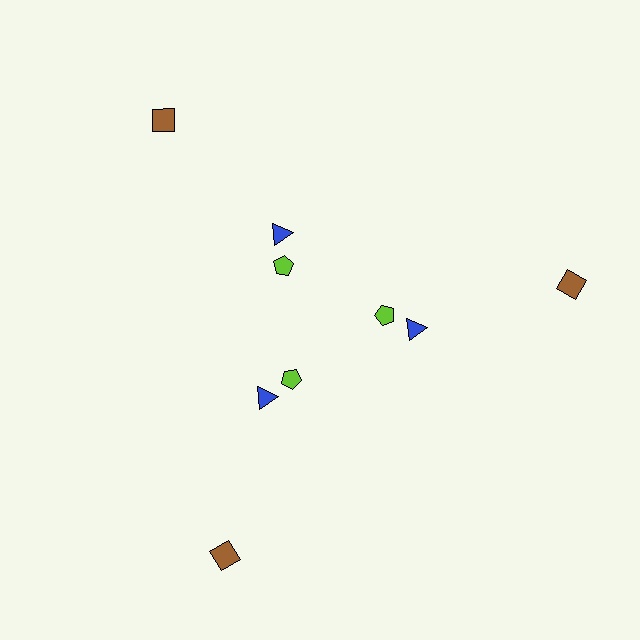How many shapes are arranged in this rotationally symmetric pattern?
There are 9 shapes, arranged in 3 groups of 3.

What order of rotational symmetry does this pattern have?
This pattern has 3-fold rotational symmetry.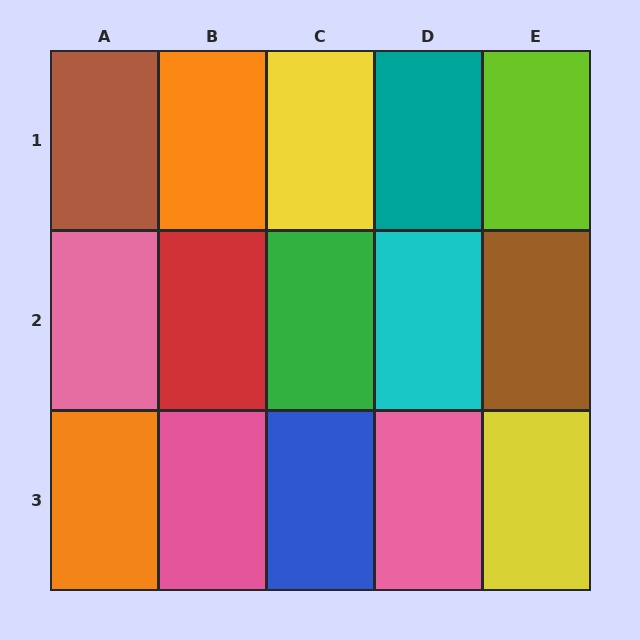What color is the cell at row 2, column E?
Brown.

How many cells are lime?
1 cell is lime.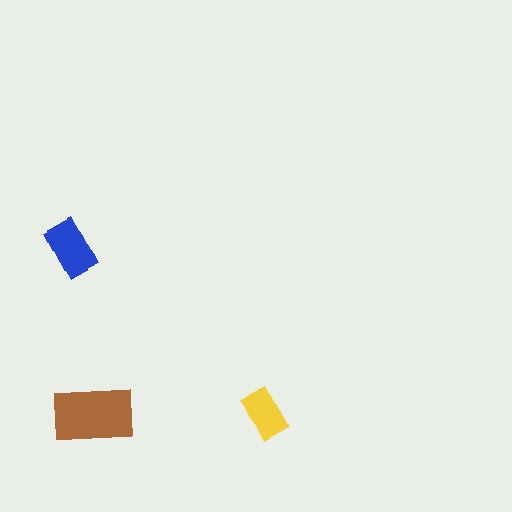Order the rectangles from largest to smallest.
the brown one, the blue one, the yellow one.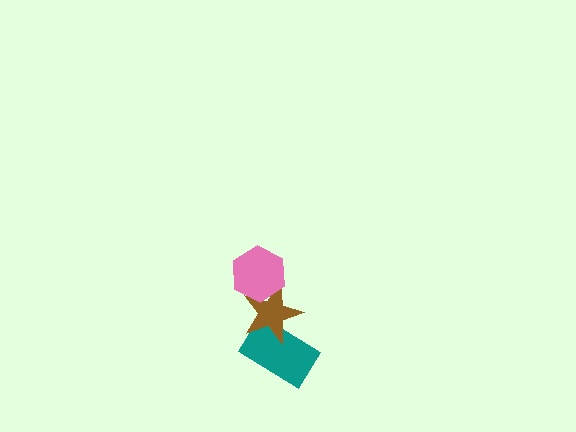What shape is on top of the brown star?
The pink hexagon is on top of the brown star.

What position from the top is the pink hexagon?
The pink hexagon is 1st from the top.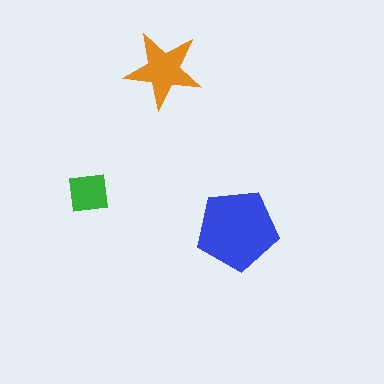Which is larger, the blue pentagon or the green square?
The blue pentagon.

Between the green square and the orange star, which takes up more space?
The orange star.